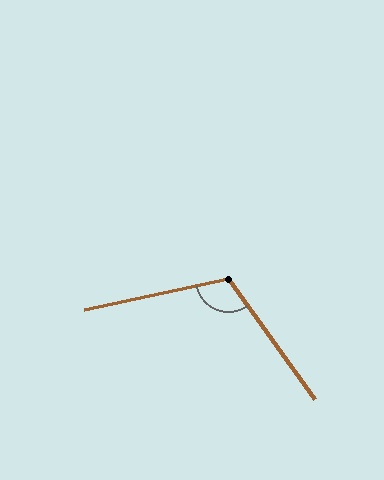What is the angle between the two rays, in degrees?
Approximately 113 degrees.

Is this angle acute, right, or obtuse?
It is obtuse.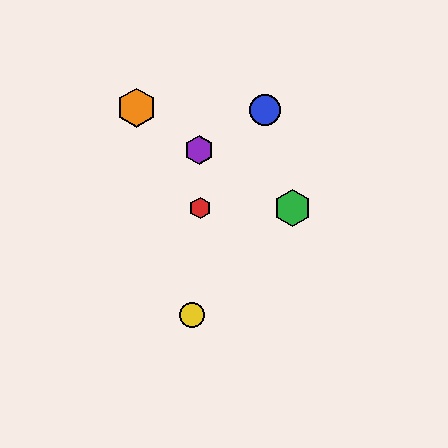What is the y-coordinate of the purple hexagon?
The purple hexagon is at y≈150.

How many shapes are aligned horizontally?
2 shapes (the red hexagon, the green hexagon) are aligned horizontally.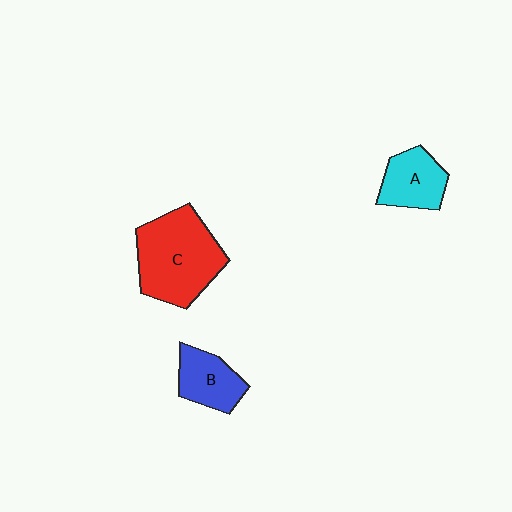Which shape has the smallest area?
Shape B (blue).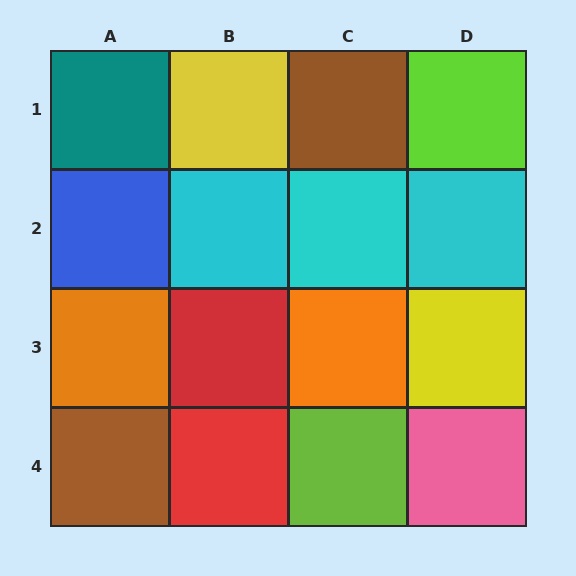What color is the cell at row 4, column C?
Lime.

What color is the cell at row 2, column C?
Cyan.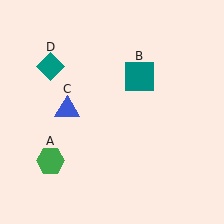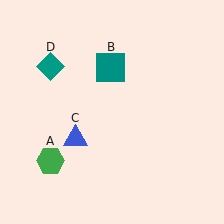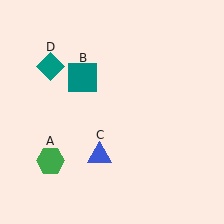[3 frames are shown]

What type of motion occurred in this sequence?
The teal square (object B), blue triangle (object C) rotated counterclockwise around the center of the scene.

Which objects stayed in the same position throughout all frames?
Green hexagon (object A) and teal diamond (object D) remained stationary.